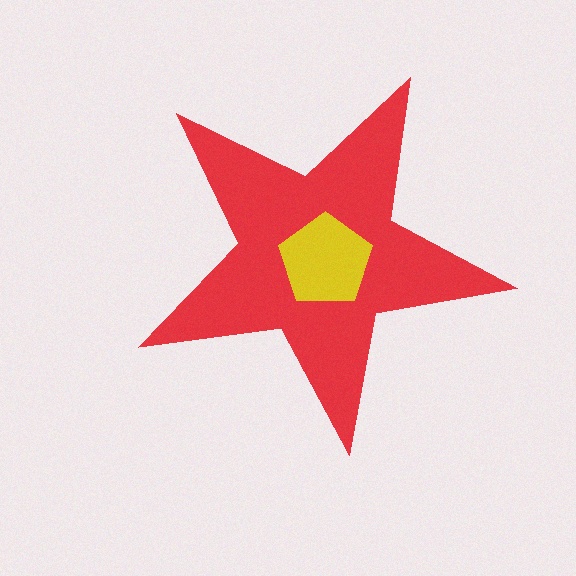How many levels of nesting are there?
2.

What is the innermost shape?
The yellow pentagon.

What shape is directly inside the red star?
The yellow pentagon.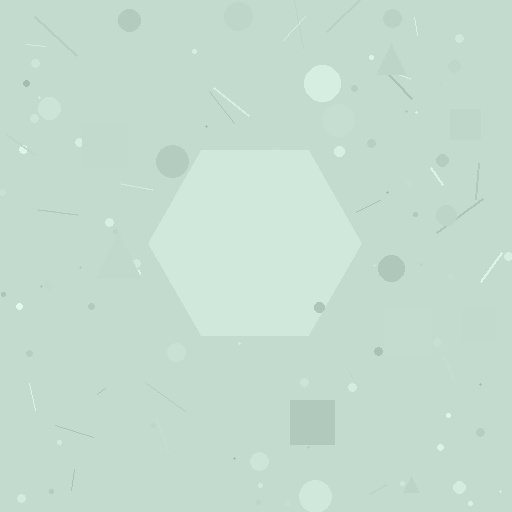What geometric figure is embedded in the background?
A hexagon is embedded in the background.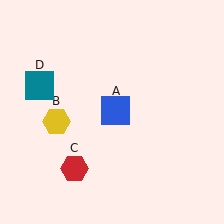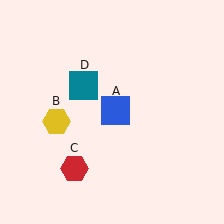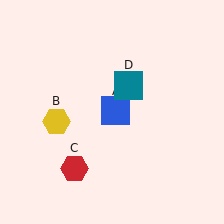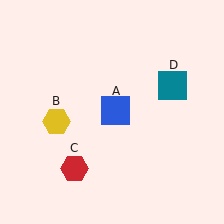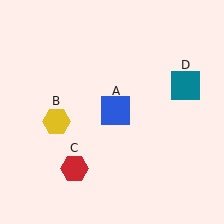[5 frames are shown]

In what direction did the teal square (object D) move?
The teal square (object D) moved right.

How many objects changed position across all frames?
1 object changed position: teal square (object D).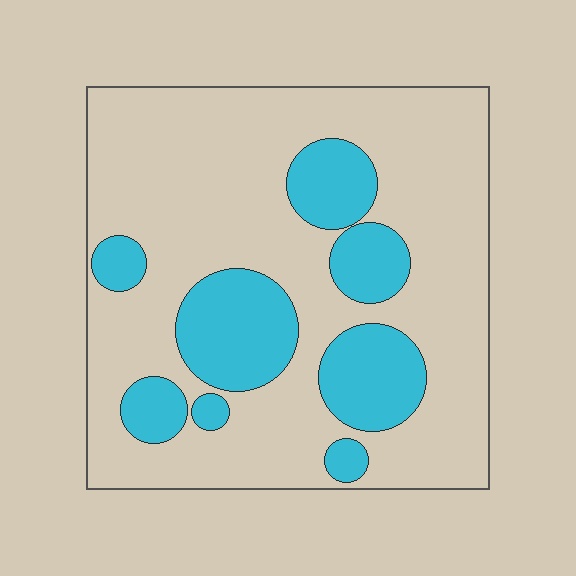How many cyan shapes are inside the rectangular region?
8.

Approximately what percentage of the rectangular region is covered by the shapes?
Approximately 25%.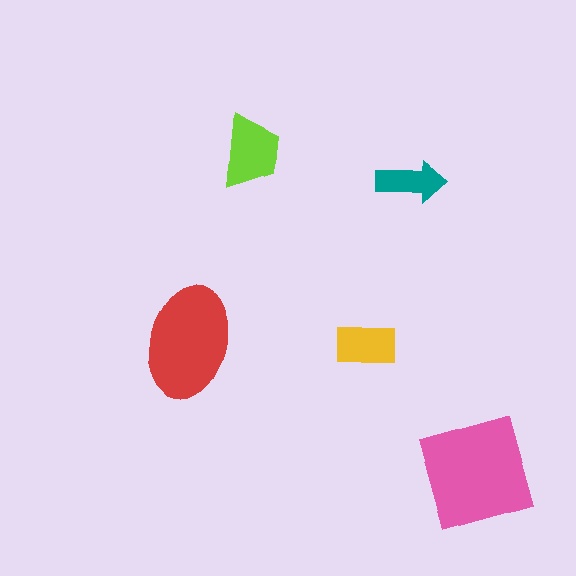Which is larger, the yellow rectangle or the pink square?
The pink square.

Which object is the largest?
The pink square.